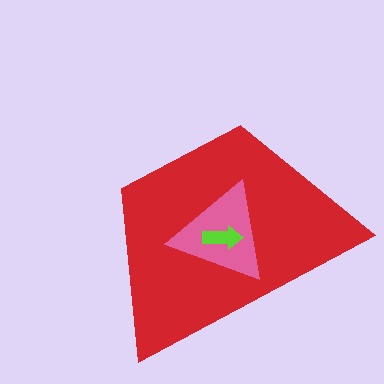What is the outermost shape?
The red trapezoid.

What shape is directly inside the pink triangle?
The lime arrow.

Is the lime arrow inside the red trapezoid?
Yes.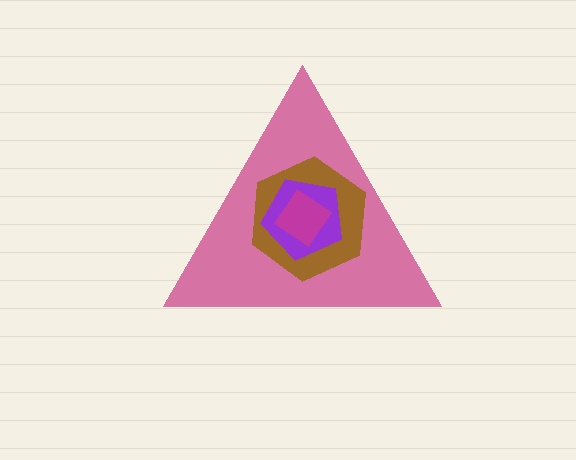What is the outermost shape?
The pink triangle.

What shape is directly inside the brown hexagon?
The purple pentagon.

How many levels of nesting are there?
4.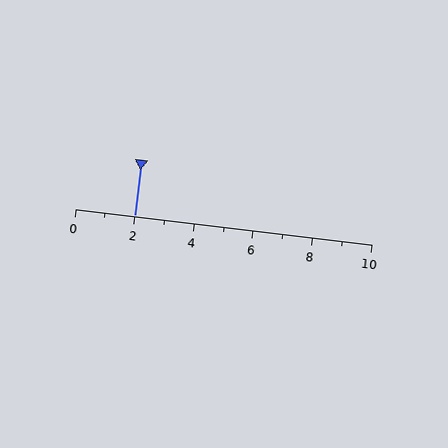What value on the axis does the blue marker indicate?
The marker indicates approximately 2.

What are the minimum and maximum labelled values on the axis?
The axis runs from 0 to 10.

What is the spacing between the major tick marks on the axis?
The major ticks are spaced 2 apart.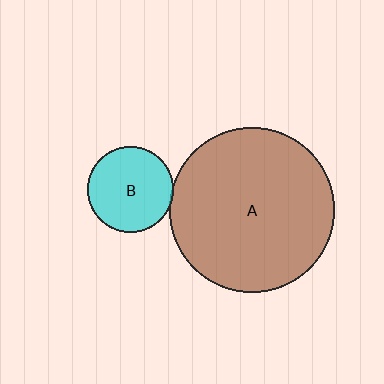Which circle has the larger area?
Circle A (brown).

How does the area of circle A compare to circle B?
Approximately 3.7 times.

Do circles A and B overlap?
Yes.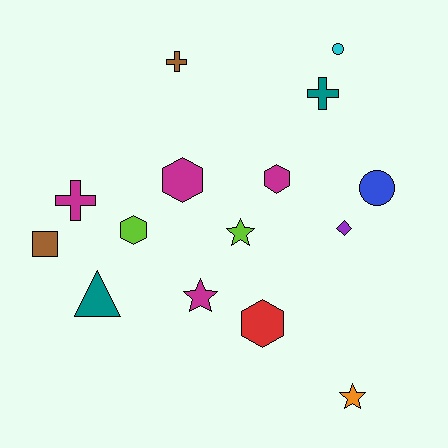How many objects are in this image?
There are 15 objects.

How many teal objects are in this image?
There are 2 teal objects.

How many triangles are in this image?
There is 1 triangle.